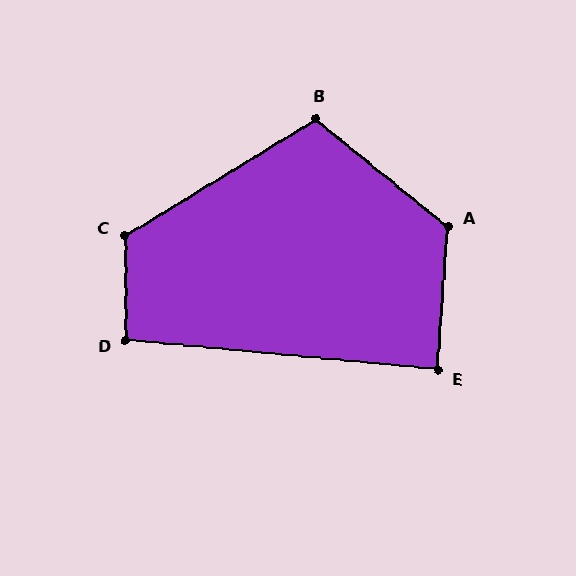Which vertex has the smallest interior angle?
E, at approximately 88 degrees.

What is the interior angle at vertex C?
Approximately 121 degrees (obtuse).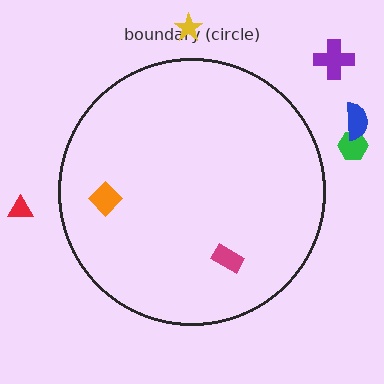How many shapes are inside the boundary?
2 inside, 5 outside.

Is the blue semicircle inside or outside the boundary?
Outside.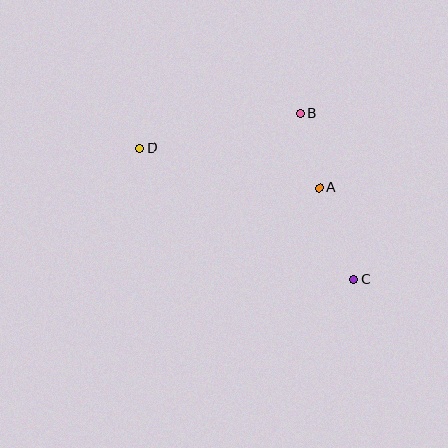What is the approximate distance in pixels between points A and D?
The distance between A and D is approximately 183 pixels.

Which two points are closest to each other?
Points A and B are closest to each other.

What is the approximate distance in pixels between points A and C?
The distance between A and C is approximately 99 pixels.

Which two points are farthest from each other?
Points C and D are farthest from each other.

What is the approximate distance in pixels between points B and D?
The distance between B and D is approximately 164 pixels.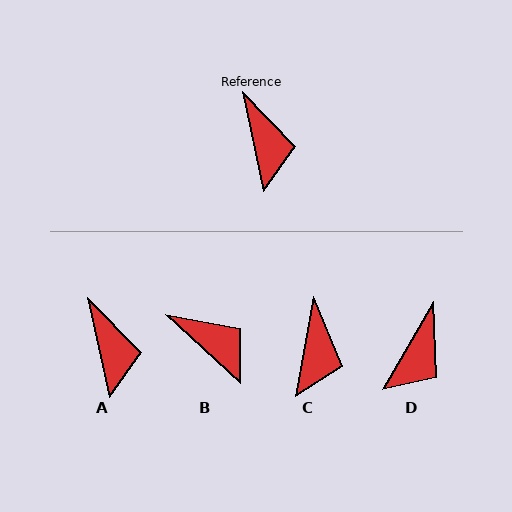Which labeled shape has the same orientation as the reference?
A.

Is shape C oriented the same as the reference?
No, it is off by about 22 degrees.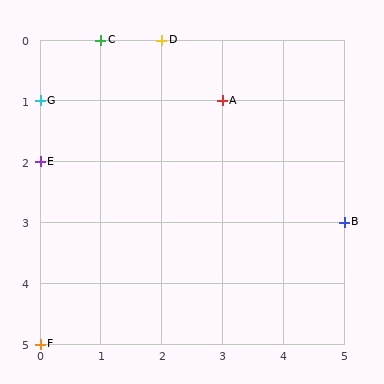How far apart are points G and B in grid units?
Points G and B are 5 columns and 2 rows apart (about 5.4 grid units diagonally).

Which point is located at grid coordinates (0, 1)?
Point G is at (0, 1).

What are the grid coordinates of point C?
Point C is at grid coordinates (1, 0).